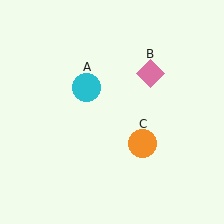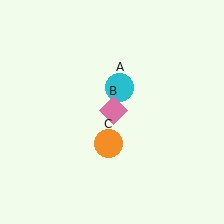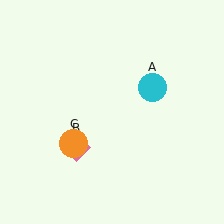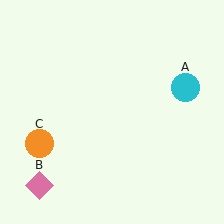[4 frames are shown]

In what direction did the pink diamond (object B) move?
The pink diamond (object B) moved down and to the left.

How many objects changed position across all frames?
3 objects changed position: cyan circle (object A), pink diamond (object B), orange circle (object C).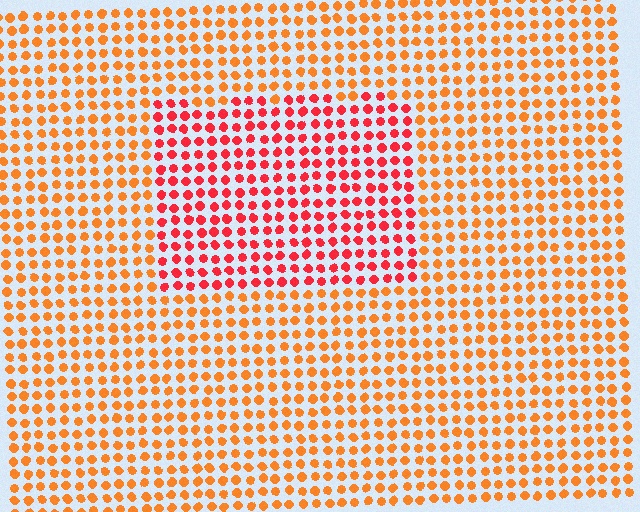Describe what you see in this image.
The image is filled with small orange elements in a uniform arrangement. A rectangle-shaped region is visible where the elements are tinted to a slightly different hue, forming a subtle color boundary.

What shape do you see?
I see a rectangle.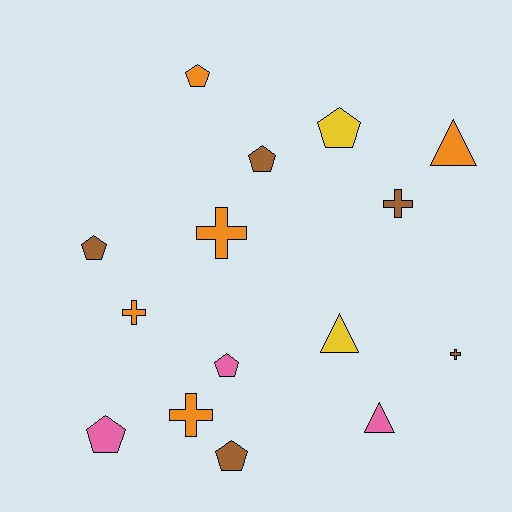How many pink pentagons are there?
There are 2 pink pentagons.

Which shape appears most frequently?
Pentagon, with 7 objects.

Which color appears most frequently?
Orange, with 5 objects.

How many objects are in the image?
There are 15 objects.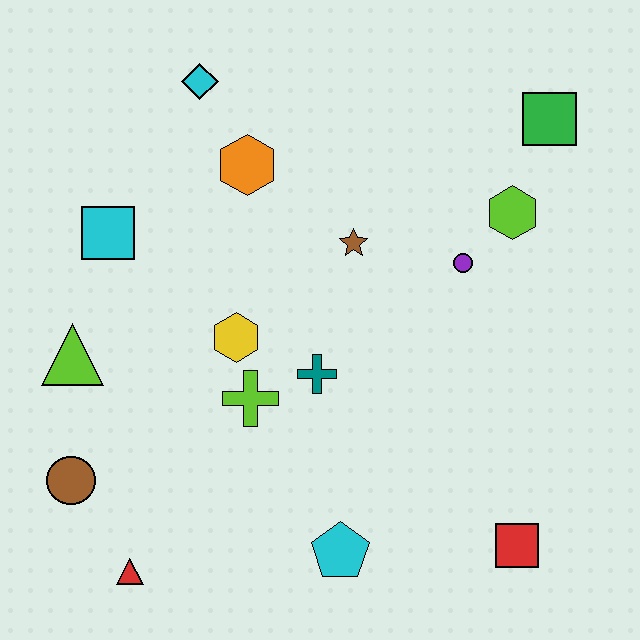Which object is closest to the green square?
The lime hexagon is closest to the green square.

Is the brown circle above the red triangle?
Yes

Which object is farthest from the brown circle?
The green square is farthest from the brown circle.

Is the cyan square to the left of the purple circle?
Yes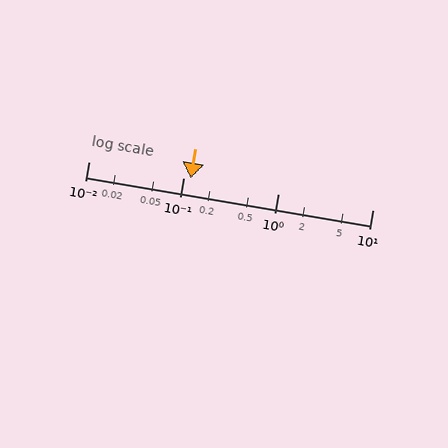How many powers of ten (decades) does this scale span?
The scale spans 3 decades, from 0.01 to 10.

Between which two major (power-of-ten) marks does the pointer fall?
The pointer is between 0.1 and 1.